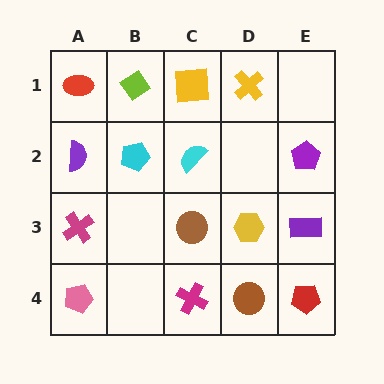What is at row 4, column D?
A brown circle.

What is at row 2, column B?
A cyan pentagon.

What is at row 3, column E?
A purple rectangle.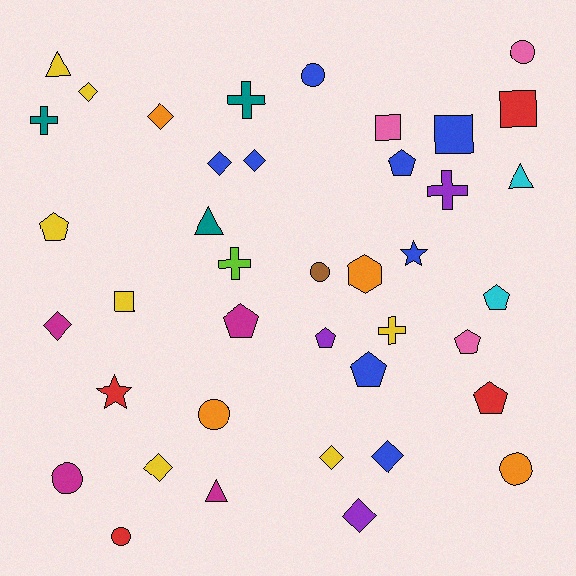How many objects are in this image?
There are 40 objects.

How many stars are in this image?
There are 2 stars.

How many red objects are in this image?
There are 4 red objects.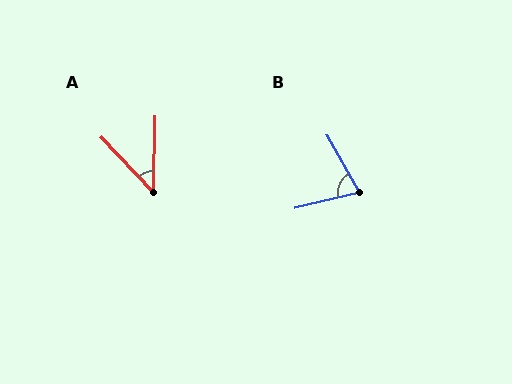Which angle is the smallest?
A, at approximately 44 degrees.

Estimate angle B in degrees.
Approximately 73 degrees.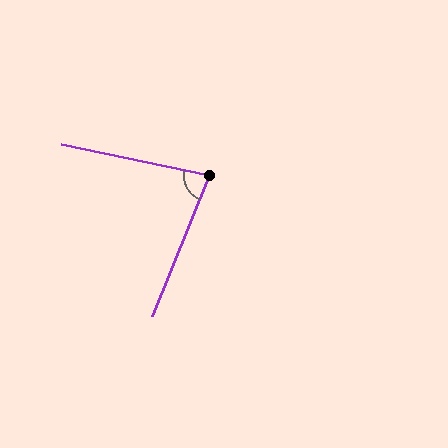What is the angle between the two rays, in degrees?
Approximately 80 degrees.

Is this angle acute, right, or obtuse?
It is acute.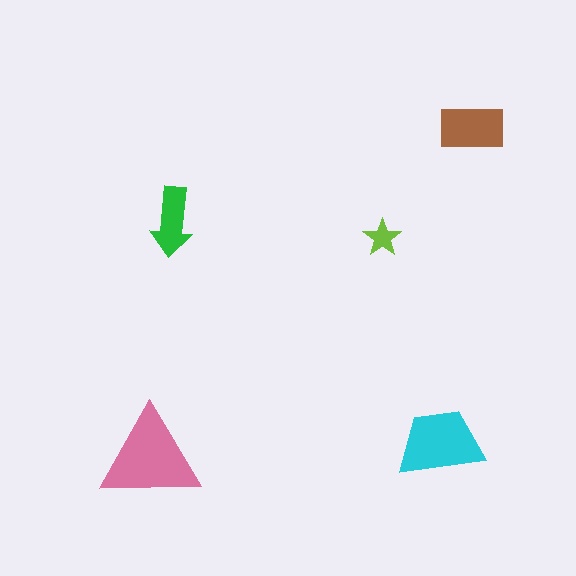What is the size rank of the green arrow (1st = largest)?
4th.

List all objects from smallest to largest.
The lime star, the green arrow, the brown rectangle, the cyan trapezoid, the pink triangle.